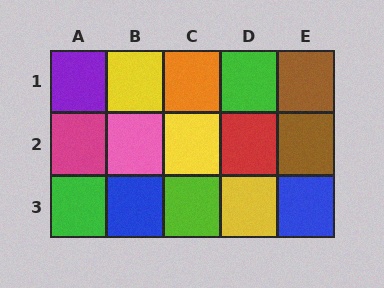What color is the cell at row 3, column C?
Lime.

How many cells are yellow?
3 cells are yellow.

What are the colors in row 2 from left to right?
Magenta, pink, yellow, red, brown.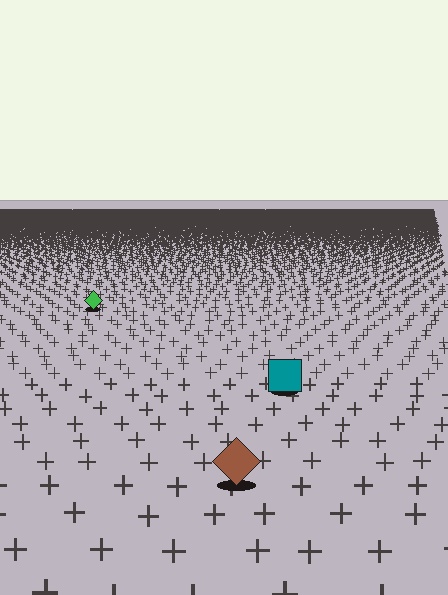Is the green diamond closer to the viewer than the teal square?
No. The teal square is closer — you can tell from the texture gradient: the ground texture is coarser near it.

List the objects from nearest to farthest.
From nearest to farthest: the brown diamond, the teal square, the green diamond.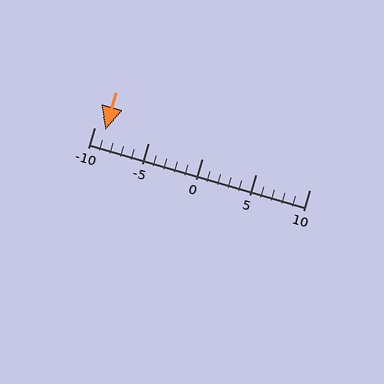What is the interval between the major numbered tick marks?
The major tick marks are spaced 5 units apart.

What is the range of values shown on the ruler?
The ruler shows values from -10 to 10.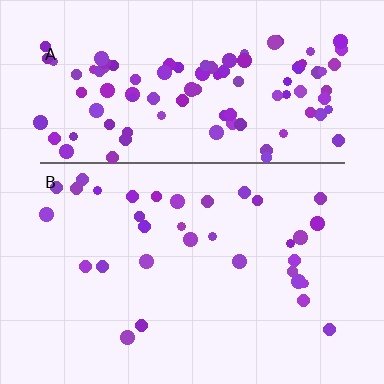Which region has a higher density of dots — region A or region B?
A (the top).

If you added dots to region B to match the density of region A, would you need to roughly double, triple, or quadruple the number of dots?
Approximately triple.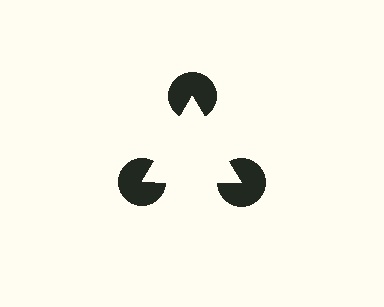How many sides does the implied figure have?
3 sides.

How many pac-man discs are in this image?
There are 3 — one at each vertex of the illusory triangle.